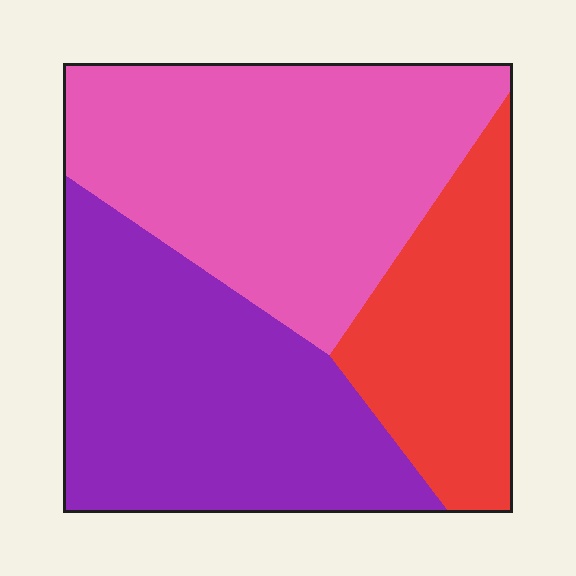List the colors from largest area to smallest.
From largest to smallest: pink, purple, red.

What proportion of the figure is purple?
Purple covers around 35% of the figure.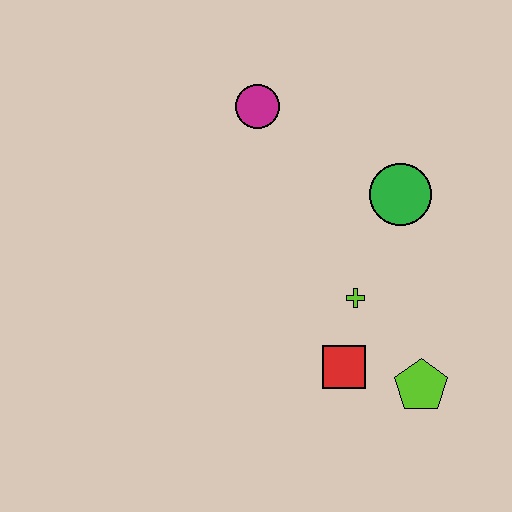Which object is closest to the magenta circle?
The green circle is closest to the magenta circle.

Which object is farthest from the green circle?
The lime pentagon is farthest from the green circle.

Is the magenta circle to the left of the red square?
Yes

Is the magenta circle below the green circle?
No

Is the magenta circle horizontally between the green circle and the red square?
No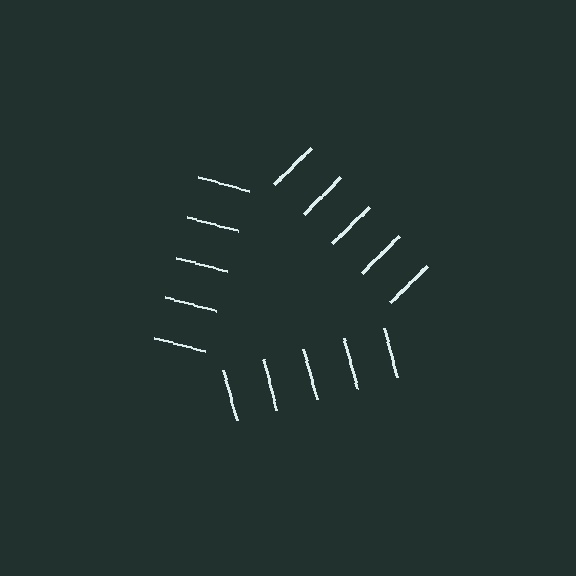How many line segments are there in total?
15 — 5 along each of the 3 edges.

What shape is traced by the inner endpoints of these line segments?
An illusory triangle — the line segments terminate on its edges but no continuous stroke is drawn.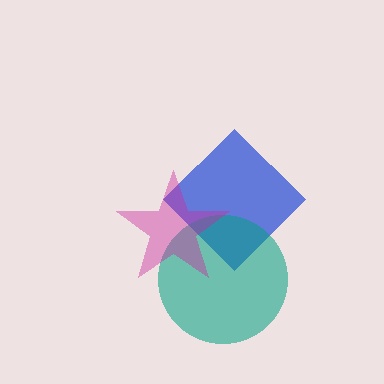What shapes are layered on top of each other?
The layered shapes are: a blue diamond, a teal circle, a magenta star.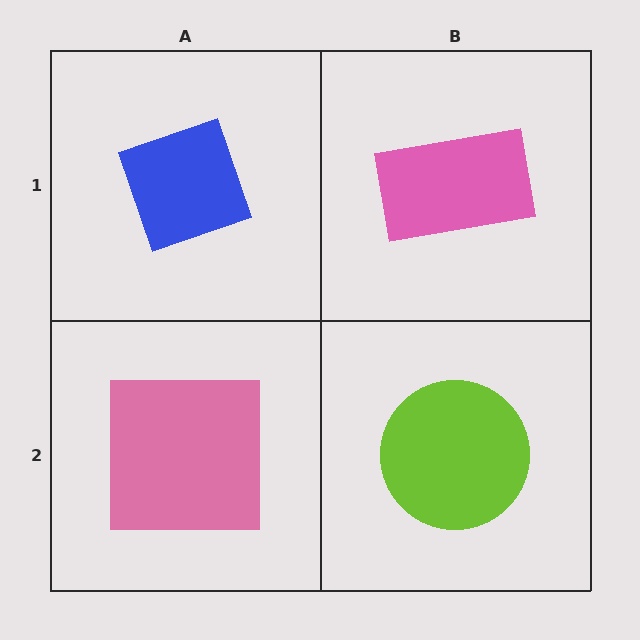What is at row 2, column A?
A pink square.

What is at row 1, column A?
A blue diamond.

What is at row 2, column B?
A lime circle.